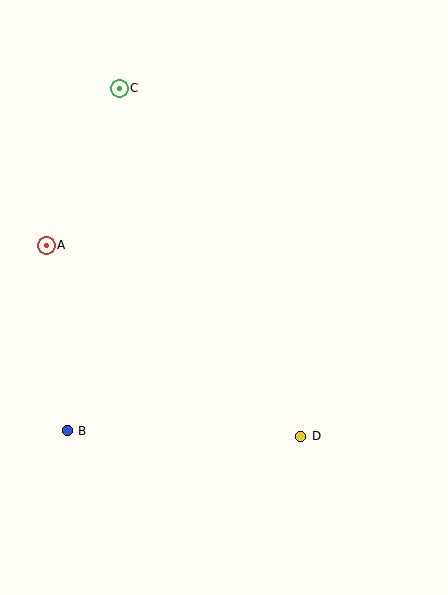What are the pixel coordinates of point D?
Point D is at (301, 436).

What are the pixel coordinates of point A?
Point A is at (46, 245).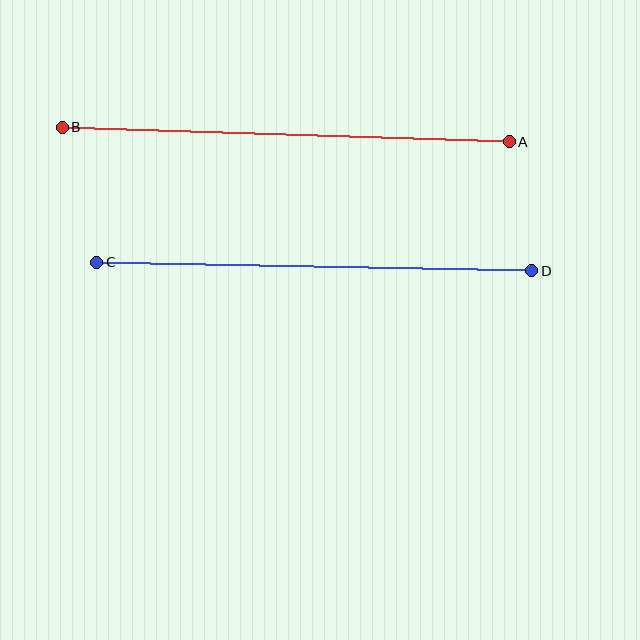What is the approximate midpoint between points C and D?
The midpoint is at approximately (314, 267) pixels.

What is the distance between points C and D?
The distance is approximately 435 pixels.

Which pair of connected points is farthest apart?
Points A and B are farthest apart.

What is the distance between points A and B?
The distance is approximately 447 pixels.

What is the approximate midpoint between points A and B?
The midpoint is at approximately (286, 134) pixels.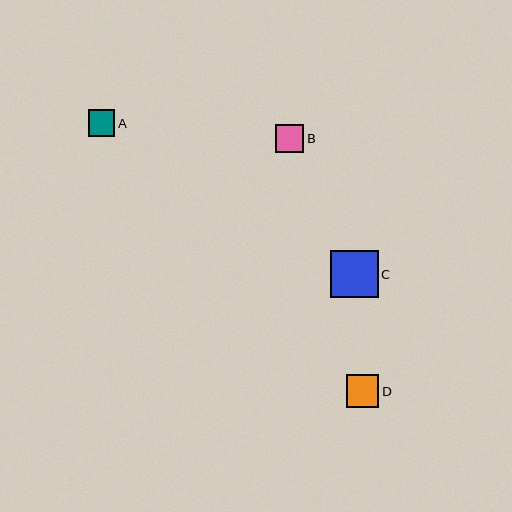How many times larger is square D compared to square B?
Square D is approximately 1.2 times the size of square B.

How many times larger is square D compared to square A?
Square D is approximately 1.2 times the size of square A.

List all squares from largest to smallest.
From largest to smallest: C, D, B, A.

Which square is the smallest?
Square A is the smallest with a size of approximately 27 pixels.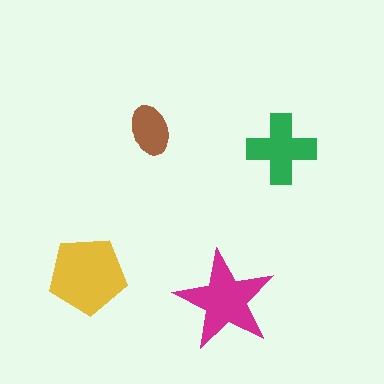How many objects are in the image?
There are 4 objects in the image.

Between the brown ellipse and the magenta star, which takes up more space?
The magenta star.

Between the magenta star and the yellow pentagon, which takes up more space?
The yellow pentagon.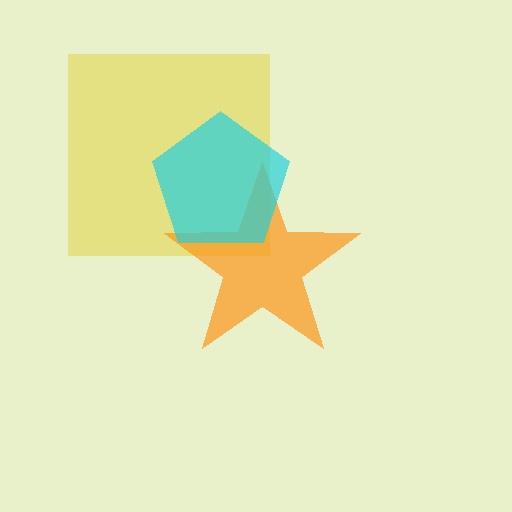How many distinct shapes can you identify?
There are 3 distinct shapes: a yellow square, an orange star, a cyan pentagon.